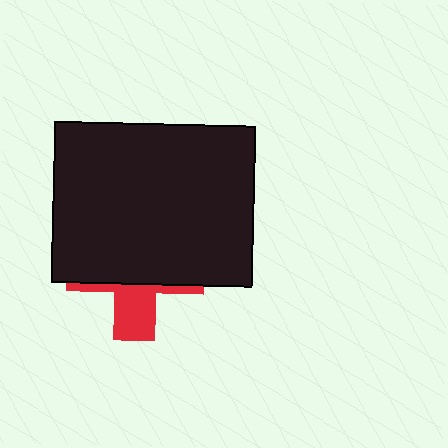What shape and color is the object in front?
The object in front is a black rectangle.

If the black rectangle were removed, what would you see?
You would see the complete red cross.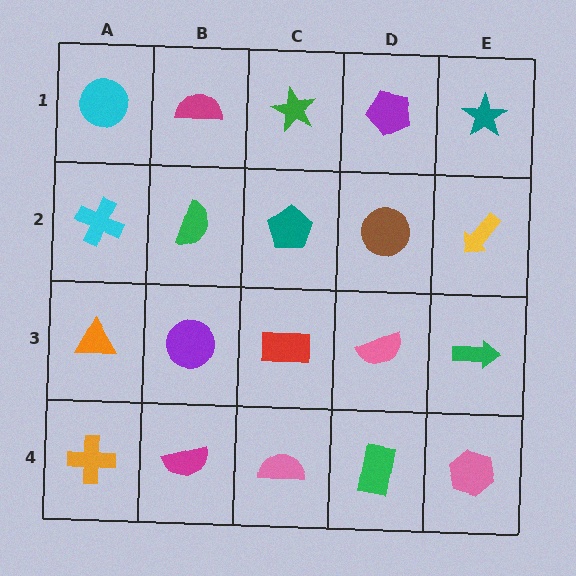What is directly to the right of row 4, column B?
A pink semicircle.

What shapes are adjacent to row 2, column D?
A purple pentagon (row 1, column D), a pink semicircle (row 3, column D), a teal pentagon (row 2, column C), a yellow arrow (row 2, column E).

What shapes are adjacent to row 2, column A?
A cyan circle (row 1, column A), an orange triangle (row 3, column A), a green semicircle (row 2, column B).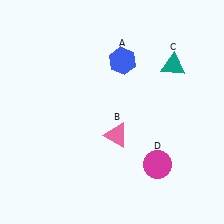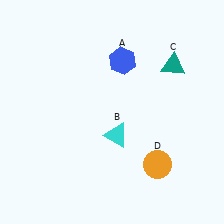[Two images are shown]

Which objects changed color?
B changed from pink to cyan. D changed from magenta to orange.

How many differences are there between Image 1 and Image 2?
There are 2 differences between the two images.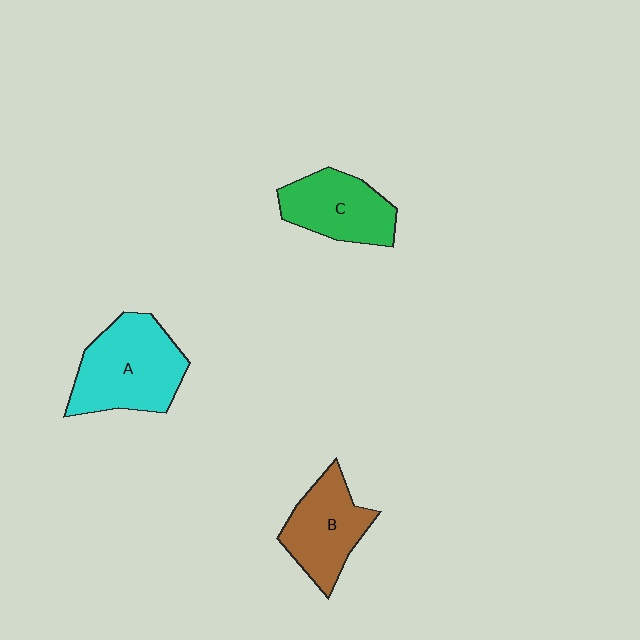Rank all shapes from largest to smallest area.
From largest to smallest: A (cyan), B (brown), C (green).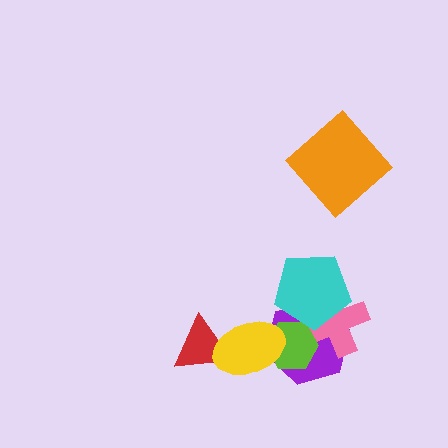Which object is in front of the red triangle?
The yellow ellipse is in front of the red triangle.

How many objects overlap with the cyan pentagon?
3 objects overlap with the cyan pentagon.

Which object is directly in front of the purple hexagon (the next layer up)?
The pink cross is directly in front of the purple hexagon.